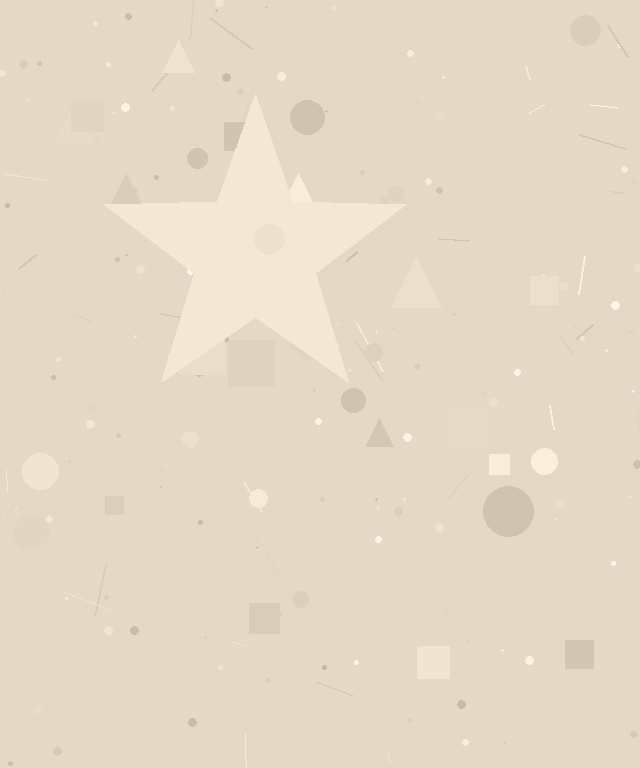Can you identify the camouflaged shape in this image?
The camouflaged shape is a star.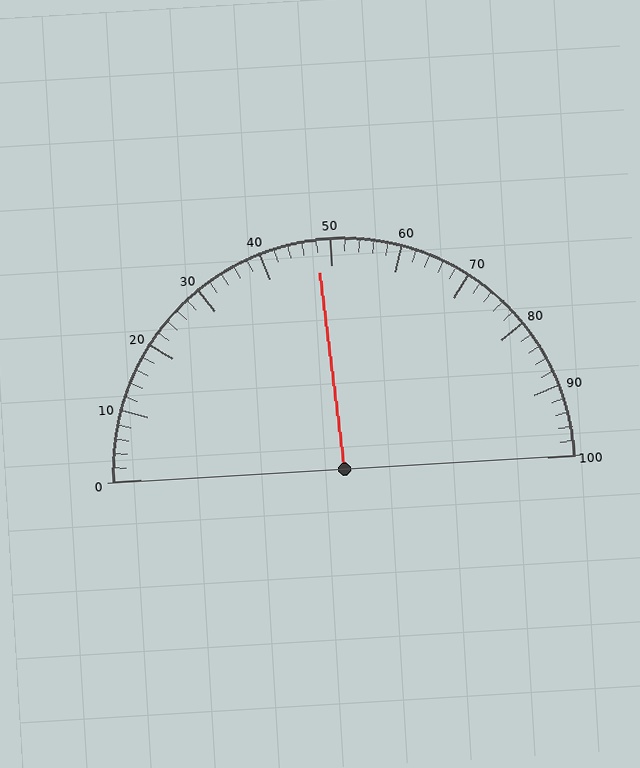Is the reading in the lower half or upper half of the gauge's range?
The reading is in the lower half of the range (0 to 100).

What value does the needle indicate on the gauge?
The needle indicates approximately 48.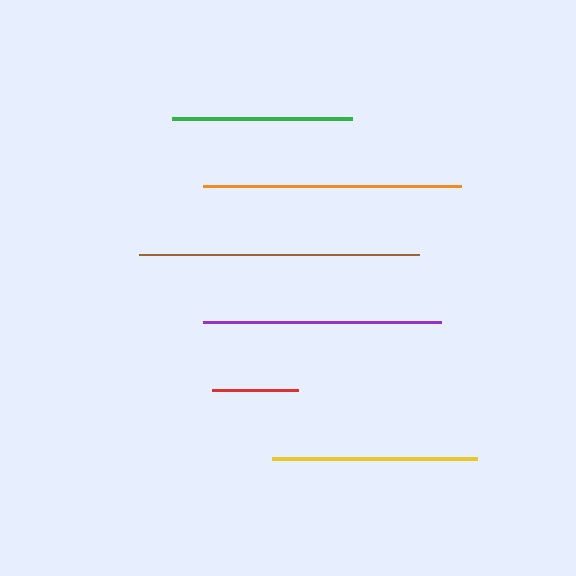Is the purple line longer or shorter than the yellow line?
The purple line is longer than the yellow line.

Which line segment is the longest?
The brown line is the longest at approximately 280 pixels.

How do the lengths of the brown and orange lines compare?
The brown and orange lines are approximately the same length.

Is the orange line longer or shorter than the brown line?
The brown line is longer than the orange line.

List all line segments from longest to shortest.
From longest to shortest: brown, orange, purple, yellow, green, red.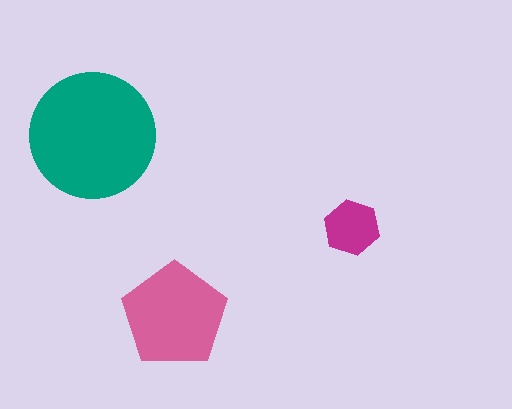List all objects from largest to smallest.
The teal circle, the pink pentagon, the magenta hexagon.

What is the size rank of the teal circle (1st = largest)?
1st.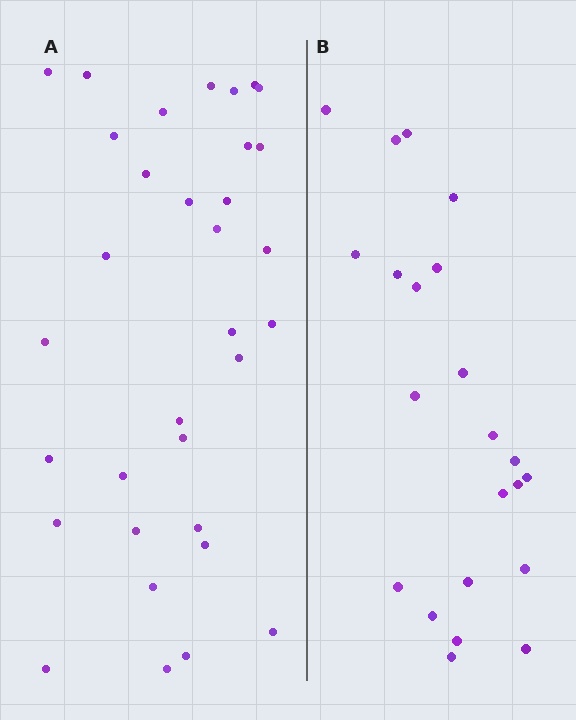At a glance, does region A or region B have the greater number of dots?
Region A (the left region) has more dots.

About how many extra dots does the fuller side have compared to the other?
Region A has roughly 12 or so more dots than region B.